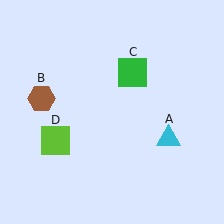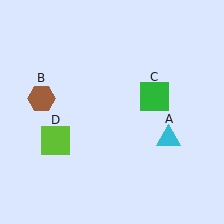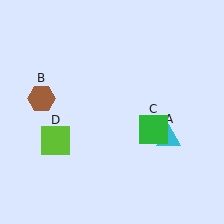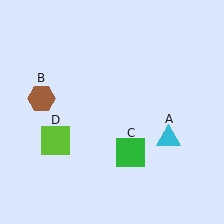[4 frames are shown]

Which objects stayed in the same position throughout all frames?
Cyan triangle (object A) and brown hexagon (object B) and lime square (object D) remained stationary.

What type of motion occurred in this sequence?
The green square (object C) rotated clockwise around the center of the scene.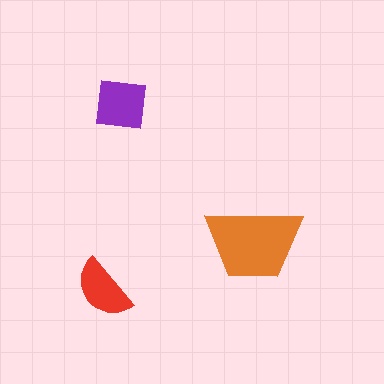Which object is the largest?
The orange trapezoid.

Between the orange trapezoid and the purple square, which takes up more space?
The orange trapezoid.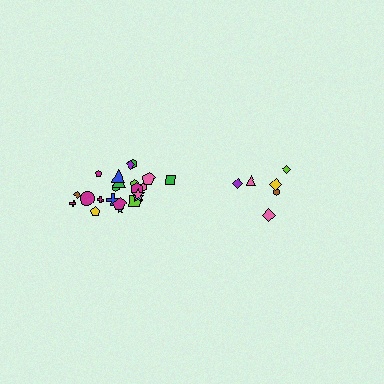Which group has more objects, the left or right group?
The left group.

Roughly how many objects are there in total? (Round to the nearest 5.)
Roughly 30 objects in total.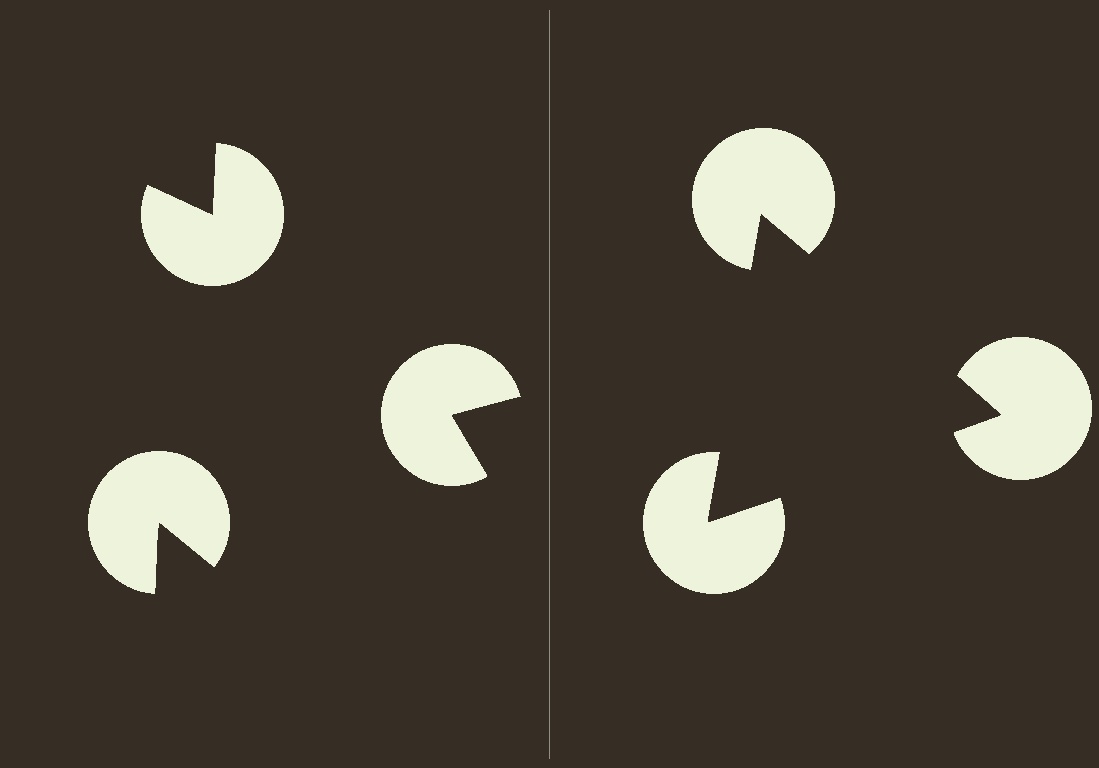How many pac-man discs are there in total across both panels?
6 — 3 on each side.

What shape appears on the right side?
An illusory triangle.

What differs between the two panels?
The pac-man discs are positioned identically on both sides; only the wedge orientations differ. On the right they align to a triangle; on the left they are misaligned.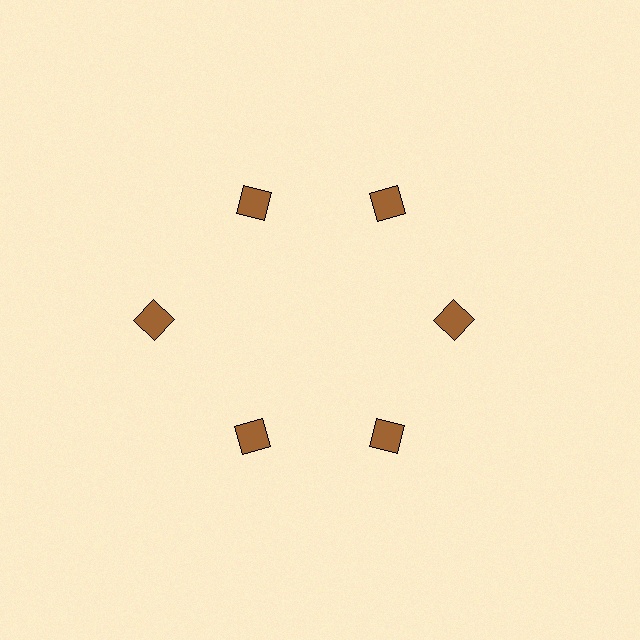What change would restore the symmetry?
The symmetry would be restored by moving it inward, back onto the ring so that all 6 squares sit at equal angles and equal distance from the center.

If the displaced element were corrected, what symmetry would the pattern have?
It would have 6-fold rotational symmetry — the pattern would map onto itself every 60 degrees.